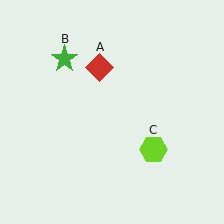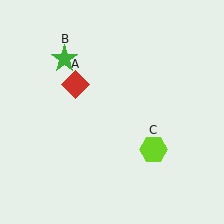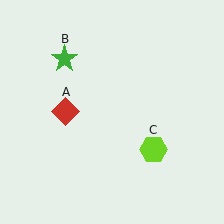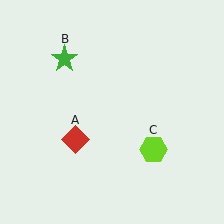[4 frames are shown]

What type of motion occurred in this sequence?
The red diamond (object A) rotated counterclockwise around the center of the scene.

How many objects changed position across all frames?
1 object changed position: red diamond (object A).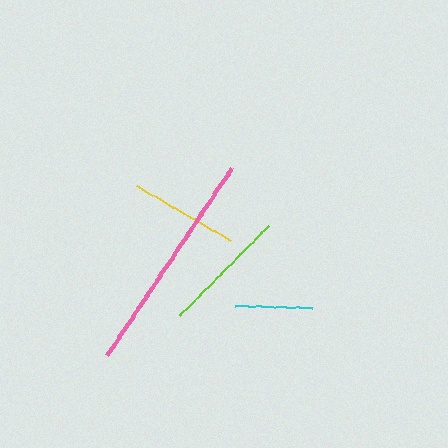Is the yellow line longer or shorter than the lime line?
The lime line is longer than the yellow line.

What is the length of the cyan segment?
The cyan segment is approximately 77 pixels long.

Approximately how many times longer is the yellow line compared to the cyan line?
The yellow line is approximately 1.4 times the length of the cyan line.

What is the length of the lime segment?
The lime segment is approximately 128 pixels long.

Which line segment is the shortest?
The cyan line is the shortest at approximately 77 pixels.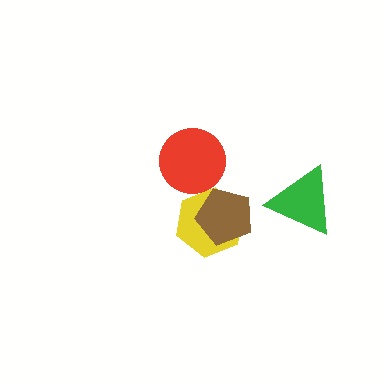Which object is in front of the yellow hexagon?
The brown pentagon is in front of the yellow hexagon.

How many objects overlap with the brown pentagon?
1 object overlaps with the brown pentagon.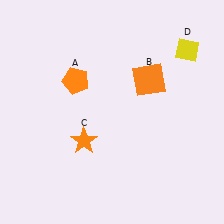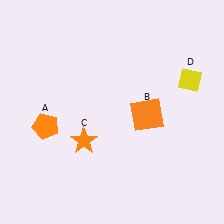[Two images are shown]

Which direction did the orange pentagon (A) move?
The orange pentagon (A) moved down.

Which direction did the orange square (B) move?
The orange square (B) moved down.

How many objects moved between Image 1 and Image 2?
3 objects moved between the two images.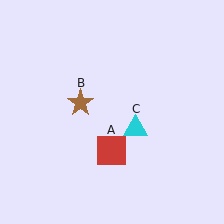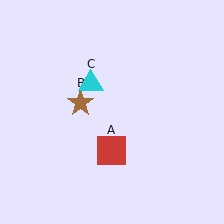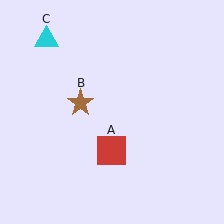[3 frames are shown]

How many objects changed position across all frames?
1 object changed position: cyan triangle (object C).